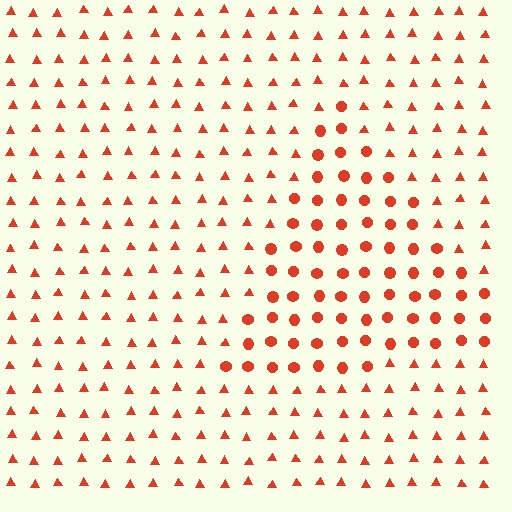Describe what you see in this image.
The image is filled with small red elements arranged in a uniform grid. A triangle-shaped region contains circles, while the surrounding area contains triangles. The boundary is defined purely by the change in element shape.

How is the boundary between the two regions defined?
The boundary is defined by a change in element shape: circles inside vs. triangles outside. All elements share the same color and spacing.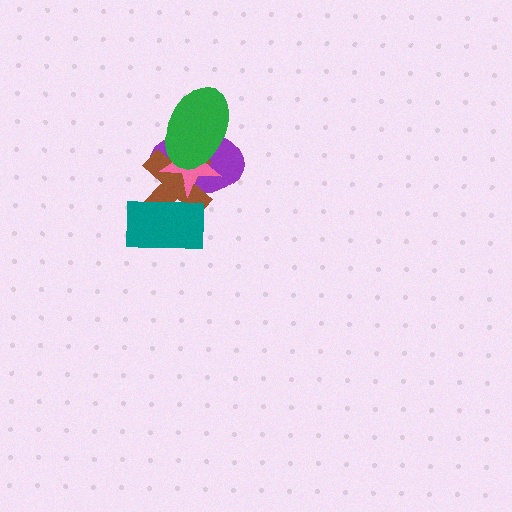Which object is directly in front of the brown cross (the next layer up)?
The teal rectangle is directly in front of the brown cross.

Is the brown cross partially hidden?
Yes, it is partially covered by another shape.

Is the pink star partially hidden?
Yes, it is partially covered by another shape.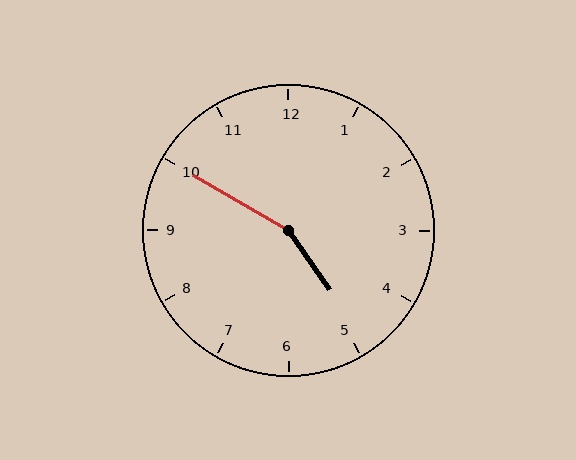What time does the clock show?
4:50.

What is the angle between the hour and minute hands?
Approximately 155 degrees.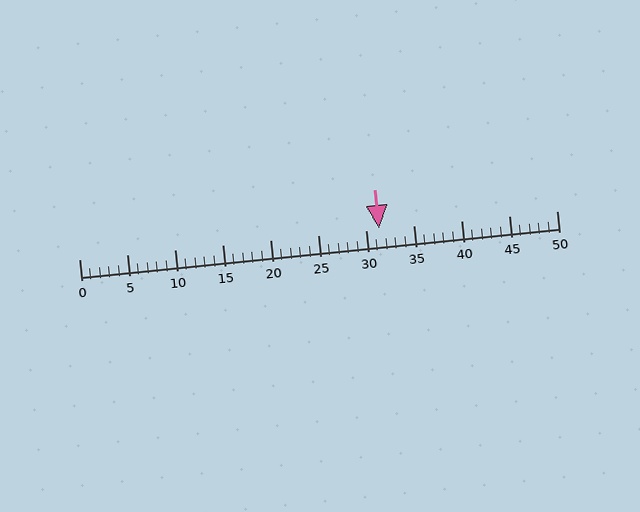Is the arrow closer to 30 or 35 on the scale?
The arrow is closer to 30.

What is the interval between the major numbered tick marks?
The major tick marks are spaced 5 units apart.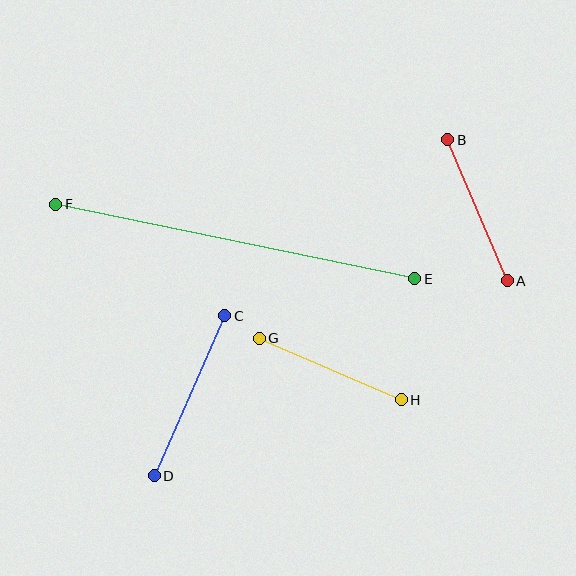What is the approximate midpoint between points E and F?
The midpoint is at approximately (235, 241) pixels.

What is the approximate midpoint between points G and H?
The midpoint is at approximately (330, 369) pixels.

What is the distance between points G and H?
The distance is approximately 155 pixels.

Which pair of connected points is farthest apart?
Points E and F are farthest apart.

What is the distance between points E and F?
The distance is approximately 367 pixels.